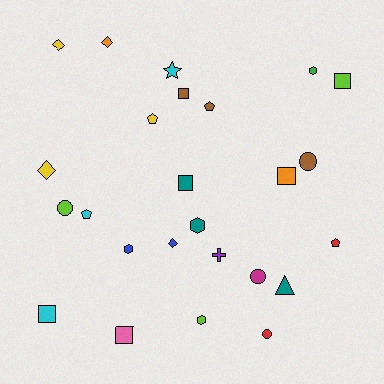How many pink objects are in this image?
There is 1 pink object.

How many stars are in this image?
There is 1 star.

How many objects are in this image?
There are 25 objects.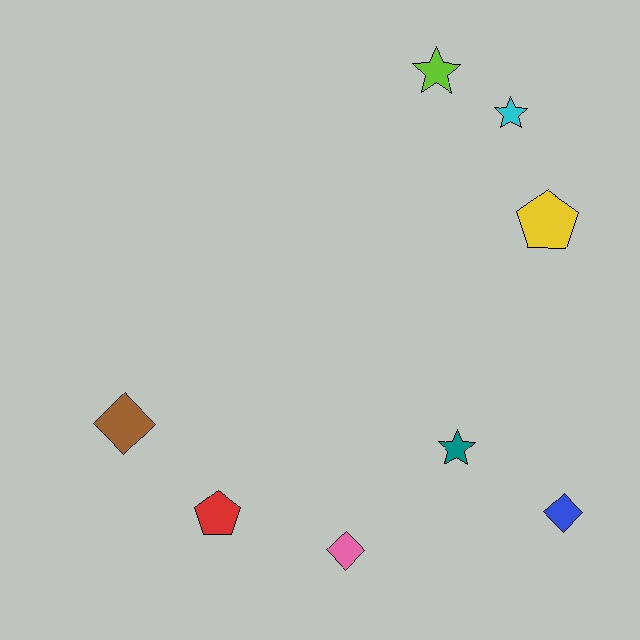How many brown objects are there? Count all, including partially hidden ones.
There is 1 brown object.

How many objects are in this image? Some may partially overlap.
There are 8 objects.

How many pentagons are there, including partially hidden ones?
There are 2 pentagons.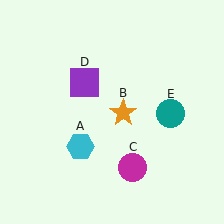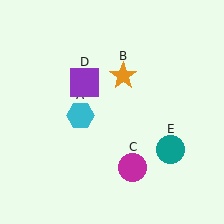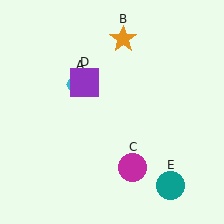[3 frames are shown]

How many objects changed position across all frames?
3 objects changed position: cyan hexagon (object A), orange star (object B), teal circle (object E).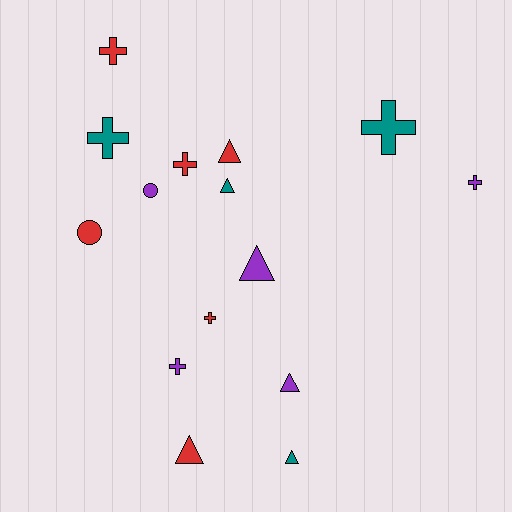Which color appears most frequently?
Red, with 6 objects.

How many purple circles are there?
There is 1 purple circle.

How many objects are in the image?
There are 15 objects.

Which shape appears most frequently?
Cross, with 7 objects.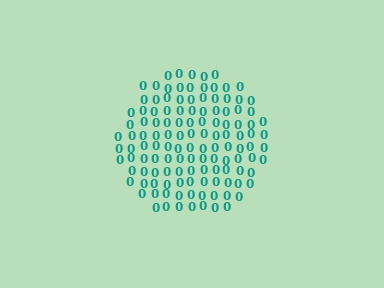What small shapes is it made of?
It is made of small digit 0's.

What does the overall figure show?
The overall figure shows a circle.